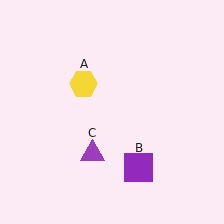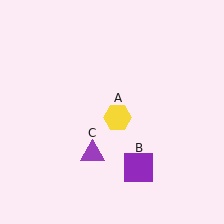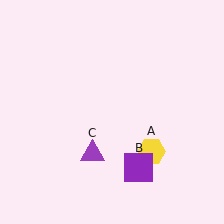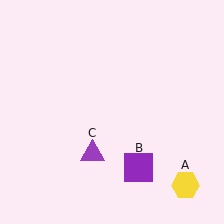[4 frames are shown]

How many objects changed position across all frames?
1 object changed position: yellow hexagon (object A).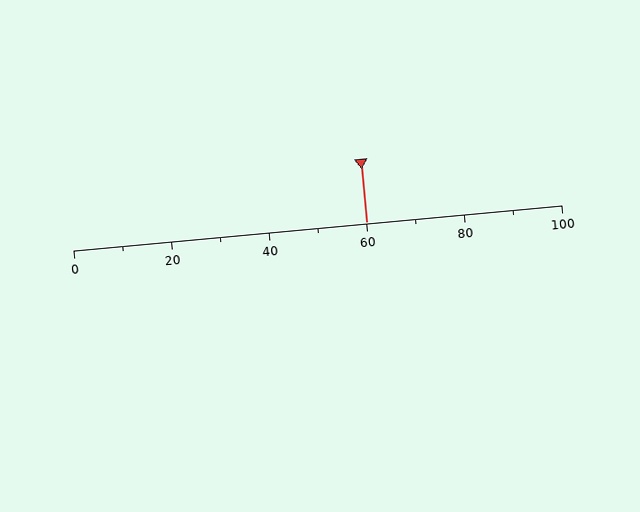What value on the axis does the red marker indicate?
The marker indicates approximately 60.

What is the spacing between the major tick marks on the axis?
The major ticks are spaced 20 apart.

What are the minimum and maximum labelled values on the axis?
The axis runs from 0 to 100.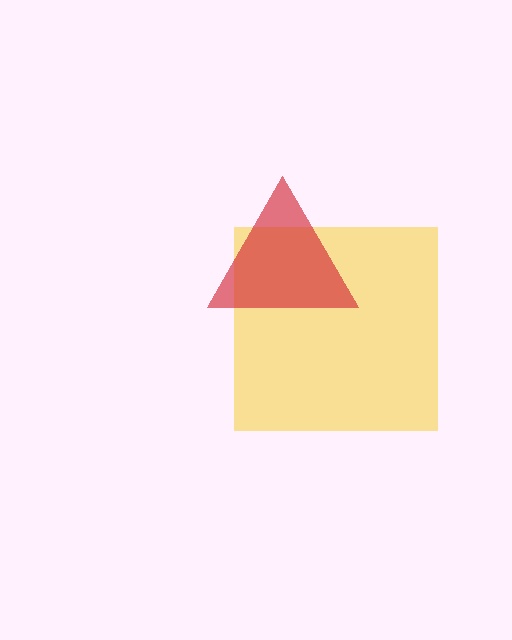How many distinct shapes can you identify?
There are 2 distinct shapes: a yellow square, a red triangle.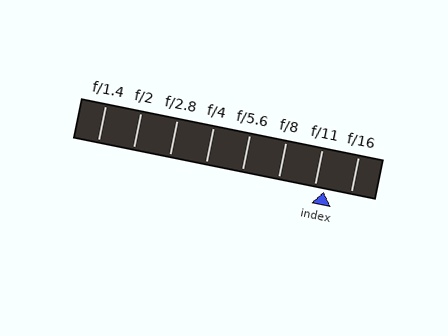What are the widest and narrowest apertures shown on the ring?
The widest aperture shown is f/1.4 and the narrowest is f/16.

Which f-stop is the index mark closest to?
The index mark is closest to f/11.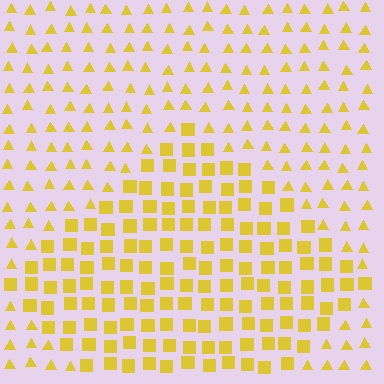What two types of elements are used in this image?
The image uses squares inside the diamond region and triangles outside it.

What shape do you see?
I see a diamond.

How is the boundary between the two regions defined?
The boundary is defined by a change in element shape: squares inside vs. triangles outside. All elements share the same color and spacing.